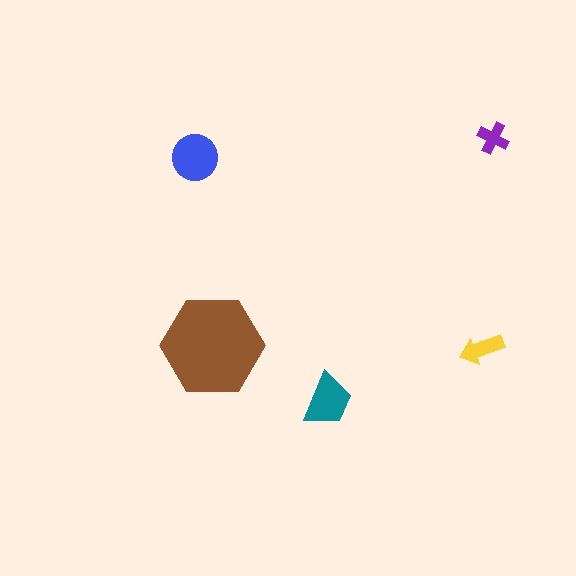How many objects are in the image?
There are 5 objects in the image.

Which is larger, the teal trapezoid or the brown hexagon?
The brown hexagon.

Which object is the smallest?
The purple cross.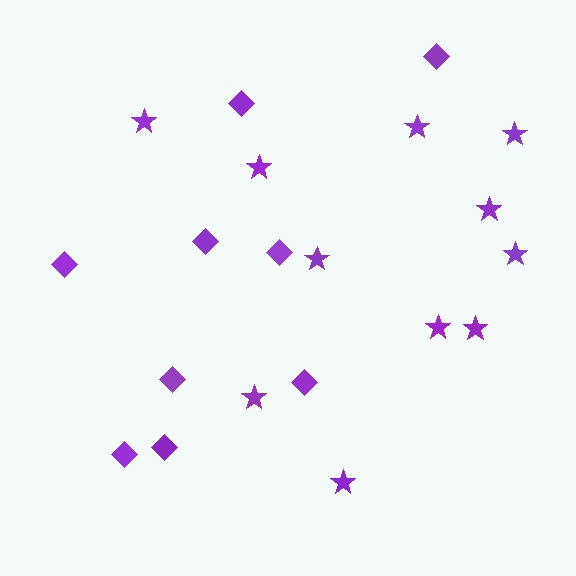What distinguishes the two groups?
There are 2 groups: one group of stars (11) and one group of diamonds (9).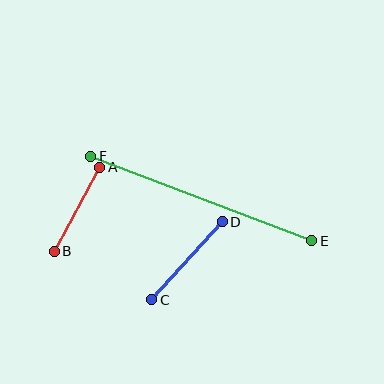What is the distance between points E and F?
The distance is approximately 237 pixels.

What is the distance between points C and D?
The distance is approximately 105 pixels.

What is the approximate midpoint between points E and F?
The midpoint is at approximately (201, 199) pixels.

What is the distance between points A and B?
The distance is approximately 95 pixels.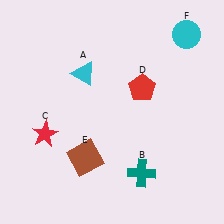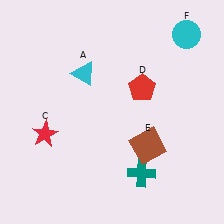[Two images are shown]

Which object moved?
The brown square (E) moved right.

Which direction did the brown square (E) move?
The brown square (E) moved right.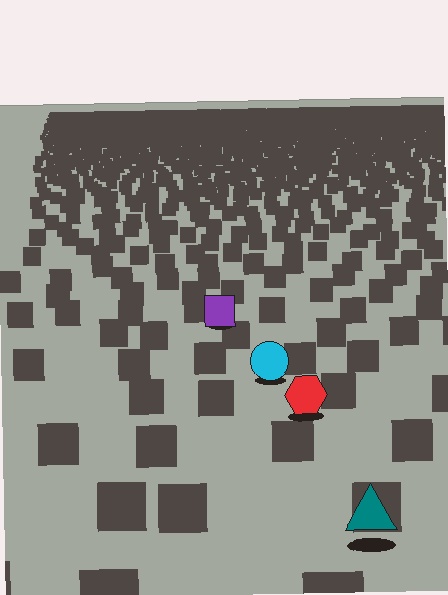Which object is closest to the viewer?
The teal triangle is closest. The texture marks near it are larger and more spread out.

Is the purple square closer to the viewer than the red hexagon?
No. The red hexagon is closer — you can tell from the texture gradient: the ground texture is coarser near it.